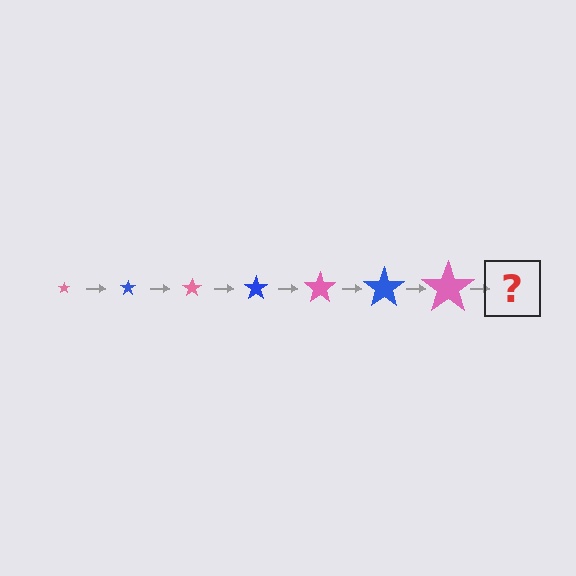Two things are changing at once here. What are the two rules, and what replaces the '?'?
The two rules are that the star grows larger each step and the color cycles through pink and blue. The '?' should be a blue star, larger than the previous one.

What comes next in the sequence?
The next element should be a blue star, larger than the previous one.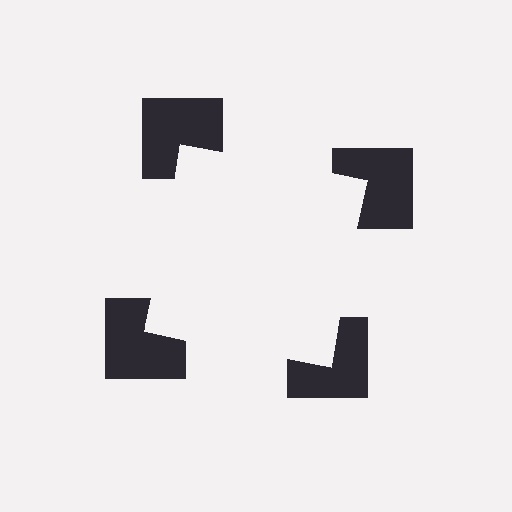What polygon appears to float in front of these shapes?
An illusory square — its edges are inferred from the aligned wedge cuts in the notched squares, not physically drawn.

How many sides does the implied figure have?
4 sides.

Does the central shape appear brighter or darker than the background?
It typically appears slightly brighter than the background, even though no actual brightness change is drawn.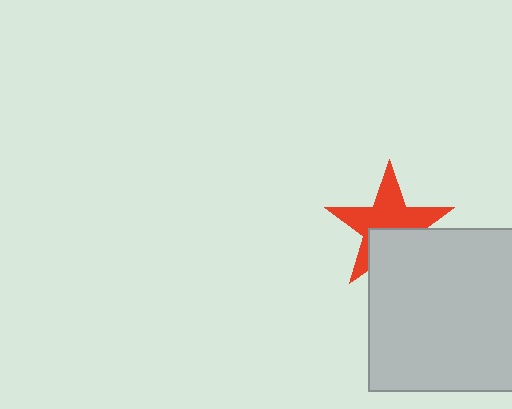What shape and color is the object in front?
The object in front is a light gray square.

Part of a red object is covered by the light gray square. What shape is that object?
It is a star.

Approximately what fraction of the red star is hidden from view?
Roughly 38% of the red star is hidden behind the light gray square.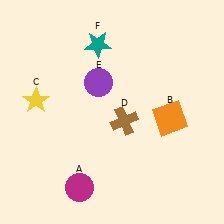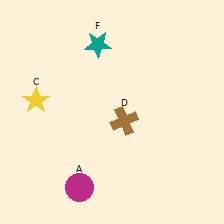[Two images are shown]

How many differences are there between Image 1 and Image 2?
There are 2 differences between the two images.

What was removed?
The purple circle (E), the orange square (B) were removed in Image 2.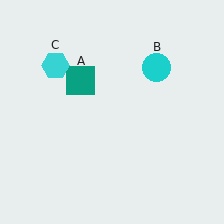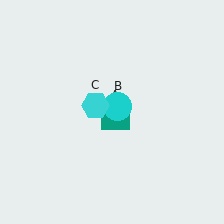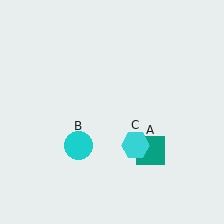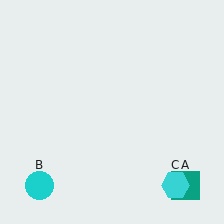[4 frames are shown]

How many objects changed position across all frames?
3 objects changed position: teal square (object A), cyan circle (object B), cyan hexagon (object C).